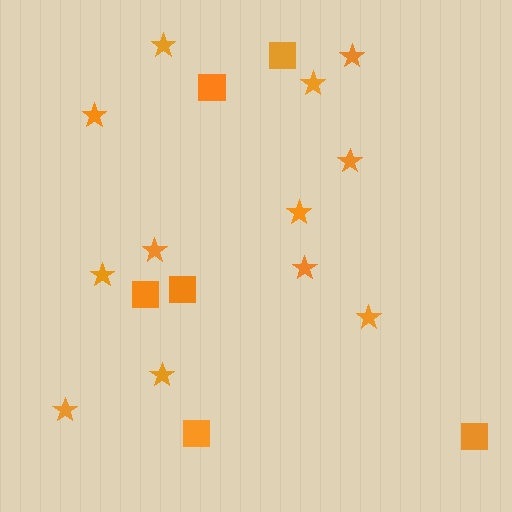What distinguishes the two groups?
There are 2 groups: one group of stars (12) and one group of squares (6).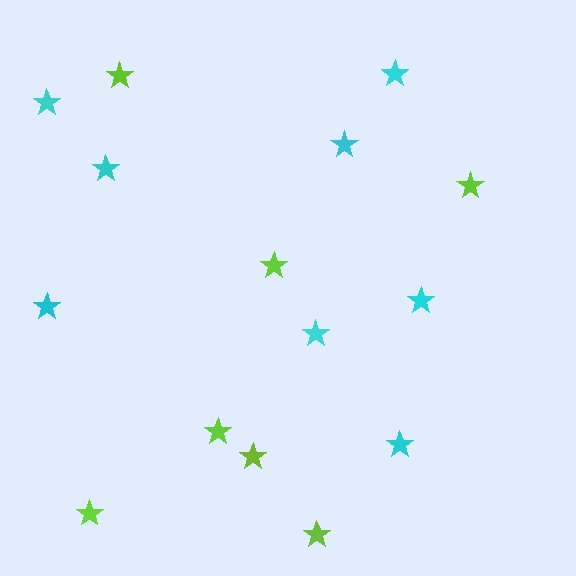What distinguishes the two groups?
There are 2 groups: one group of cyan stars (8) and one group of lime stars (7).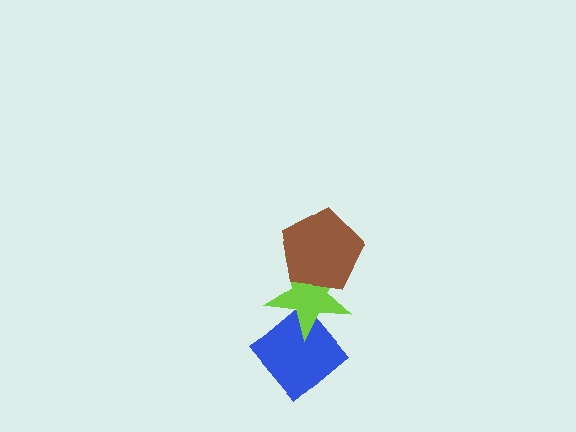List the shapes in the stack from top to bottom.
From top to bottom: the brown pentagon, the lime star, the blue diamond.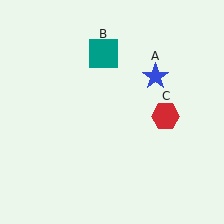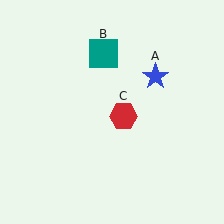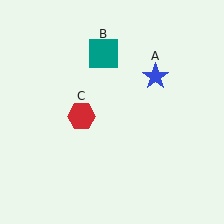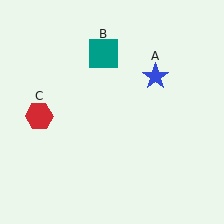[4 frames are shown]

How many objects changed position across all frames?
1 object changed position: red hexagon (object C).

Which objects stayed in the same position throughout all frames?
Blue star (object A) and teal square (object B) remained stationary.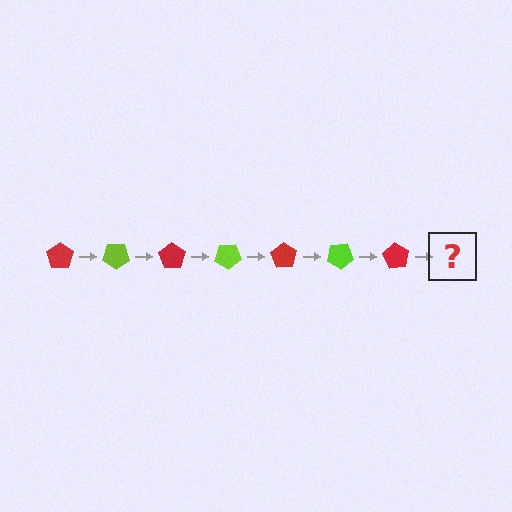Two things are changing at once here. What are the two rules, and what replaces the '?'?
The two rules are that it rotates 35 degrees each step and the color cycles through red and lime. The '?' should be a lime pentagon, rotated 245 degrees from the start.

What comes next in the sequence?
The next element should be a lime pentagon, rotated 245 degrees from the start.